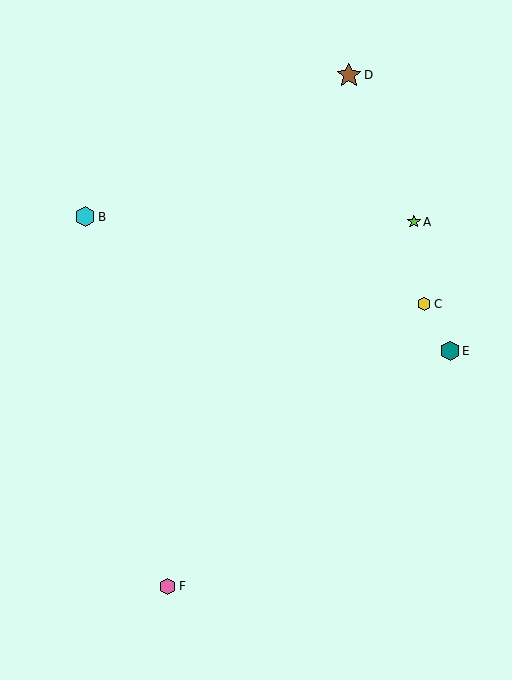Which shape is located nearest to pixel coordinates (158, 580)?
The pink hexagon (labeled F) at (168, 586) is nearest to that location.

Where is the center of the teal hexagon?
The center of the teal hexagon is at (450, 351).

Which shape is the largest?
The brown star (labeled D) is the largest.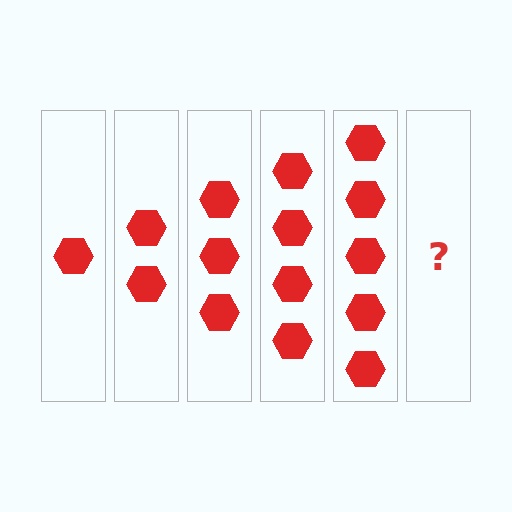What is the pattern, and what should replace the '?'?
The pattern is that each step adds one more hexagon. The '?' should be 6 hexagons.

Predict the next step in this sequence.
The next step is 6 hexagons.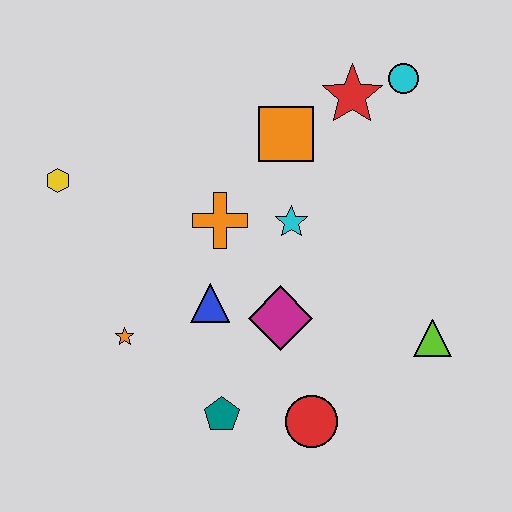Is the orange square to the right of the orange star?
Yes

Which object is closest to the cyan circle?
The red star is closest to the cyan circle.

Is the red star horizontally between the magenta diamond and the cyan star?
No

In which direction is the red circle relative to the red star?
The red circle is below the red star.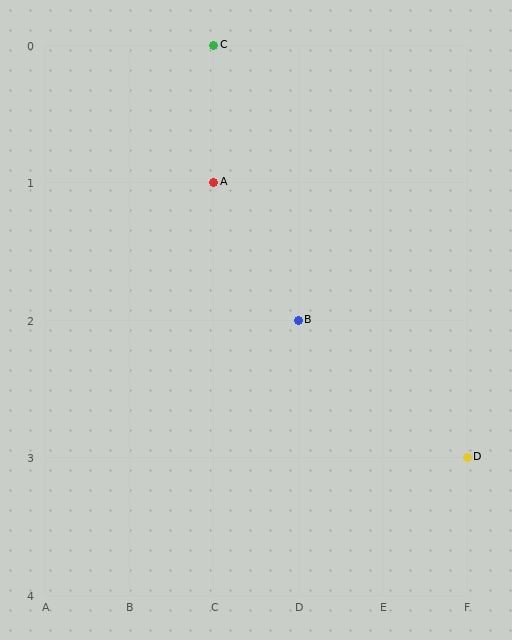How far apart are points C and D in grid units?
Points C and D are 3 columns and 3 rows apart (about 4.2 grid units diagonally).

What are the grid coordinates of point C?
Point C is at grid coordinates (C, 0).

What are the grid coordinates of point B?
Point B is at grid coordinates (D, 2).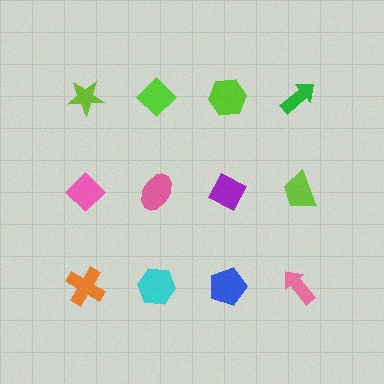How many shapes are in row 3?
4 shapes.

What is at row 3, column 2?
A cyan hexagon.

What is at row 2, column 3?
A purple diamond.